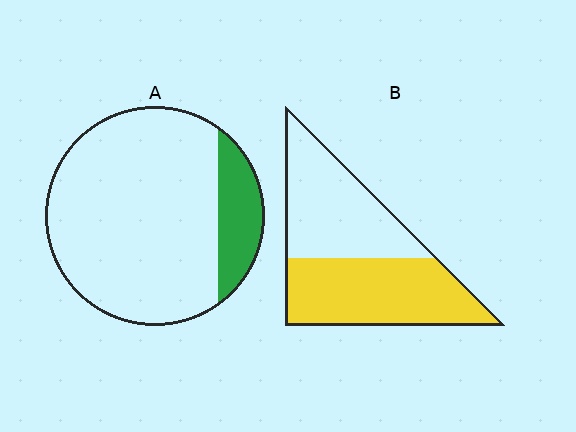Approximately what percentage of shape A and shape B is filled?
A is approximately 15% and B is approximately 50%.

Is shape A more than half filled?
No.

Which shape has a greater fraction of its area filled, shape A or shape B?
Shape B.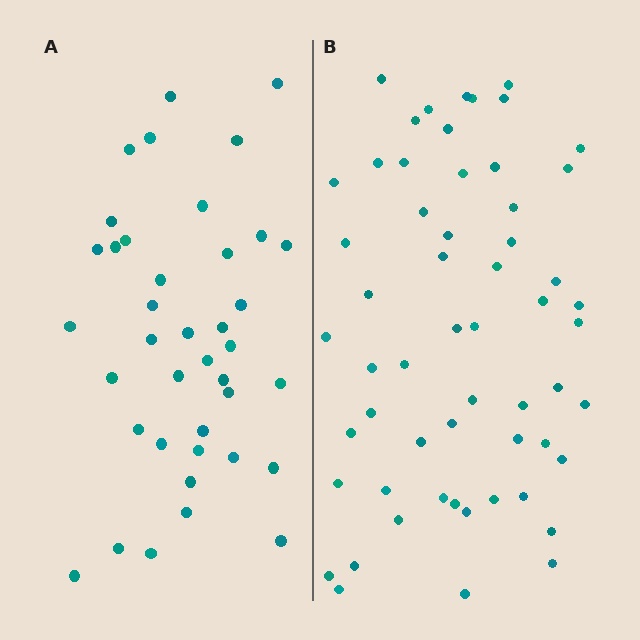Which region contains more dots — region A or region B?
Region B (the right region) has more dots.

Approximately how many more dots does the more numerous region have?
Region B has approximately 20 more dots than region A.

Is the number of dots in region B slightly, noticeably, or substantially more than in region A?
Region B has substantially more. The ratio is roughly 1.5 to 1.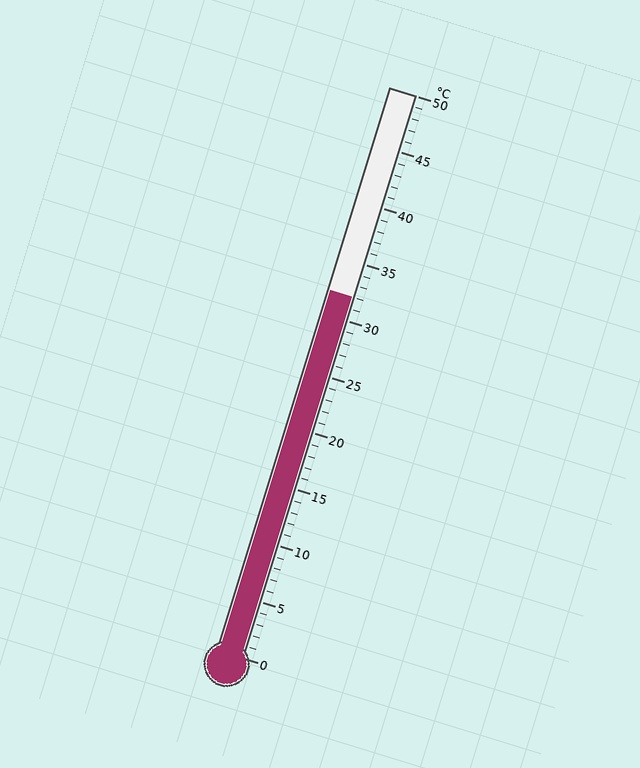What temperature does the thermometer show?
The thermometer shows approximately 32°C.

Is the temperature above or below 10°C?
The temperature is above 10°C.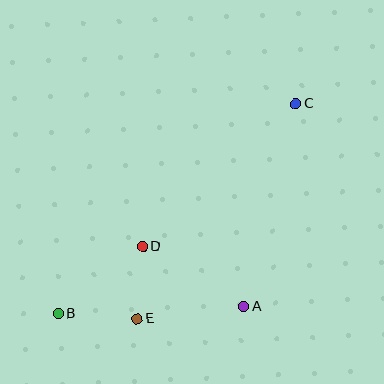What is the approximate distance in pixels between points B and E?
The distance between B and E is approximately 79 pixels.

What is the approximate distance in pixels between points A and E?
The distance between A and E is approximately 107 pixels.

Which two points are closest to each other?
Points D and E are closest to each other.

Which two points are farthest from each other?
Points B and C are farthest from each other.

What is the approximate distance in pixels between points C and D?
The distance between C and D is approximately 210 pixels.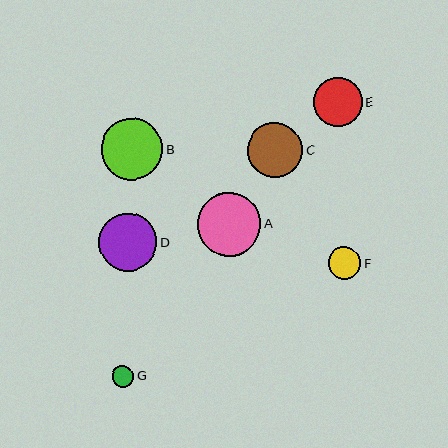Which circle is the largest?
Circle A is the largest with a size of approximately 63 pixels.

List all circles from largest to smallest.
From largest to smallest: A, B, D, C, E, F, G.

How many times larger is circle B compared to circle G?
Circle B is approximately 2.8 times the size of circle G.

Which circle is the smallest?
Circle G is the smallest with a size of approximately 22 pixels.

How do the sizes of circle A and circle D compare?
Circle A and circle D are approximately the same size.